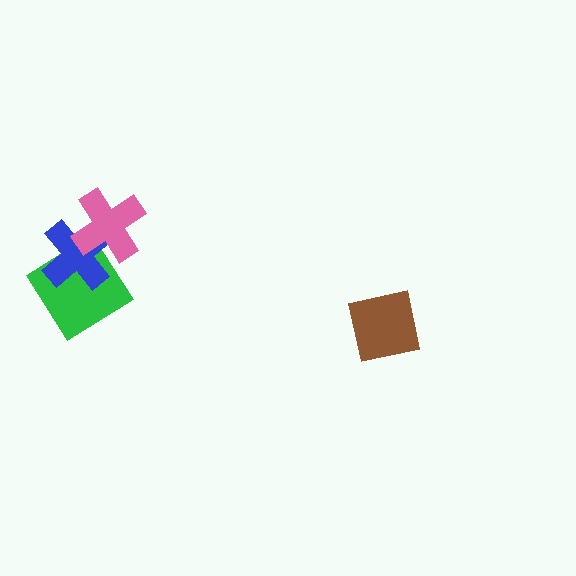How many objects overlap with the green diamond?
2 objects overlap with the green diamond.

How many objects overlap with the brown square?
0 objects overlap with the brown square.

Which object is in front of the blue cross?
The pink cross is in front of the blue cross.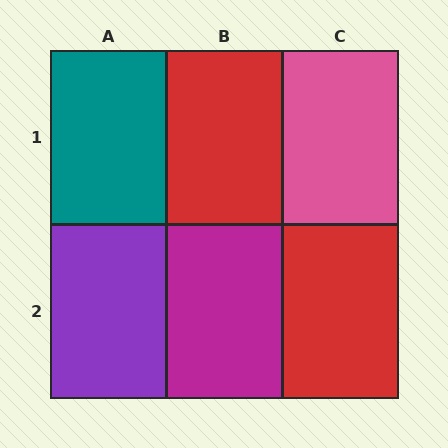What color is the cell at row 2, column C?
Red.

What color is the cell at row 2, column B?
Magenta.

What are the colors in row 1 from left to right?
Teal, red, pink.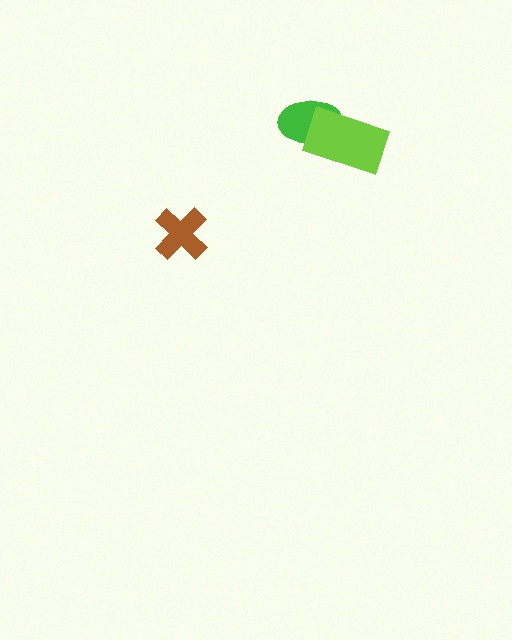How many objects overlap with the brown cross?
0 objects overlap with the brown cross.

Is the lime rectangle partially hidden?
No, no other shape covers it.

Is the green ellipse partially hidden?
Yes, it is partially covered by another shape.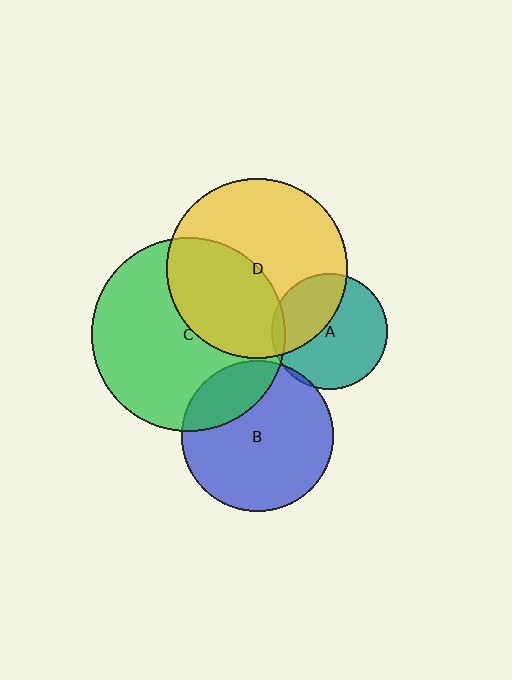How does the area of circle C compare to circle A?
Approximately 2.8 times.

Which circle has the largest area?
Circle C (green).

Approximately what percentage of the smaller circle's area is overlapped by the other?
Approximately 5%.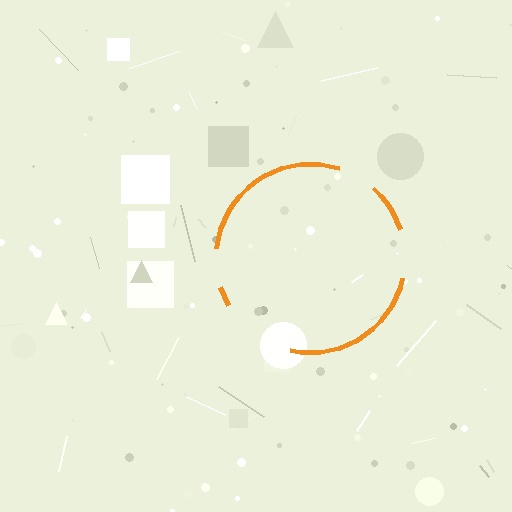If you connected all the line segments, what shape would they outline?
They would outline a circle.